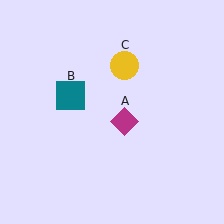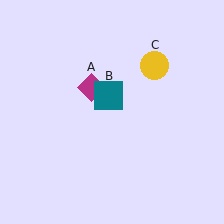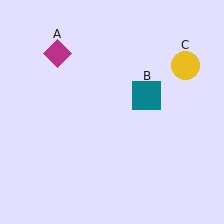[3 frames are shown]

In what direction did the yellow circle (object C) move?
The yellow circle (object C) moved right.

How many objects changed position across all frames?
3 objects changed position: magenta diamond (object A), teal square (object B), yellow circle (object C).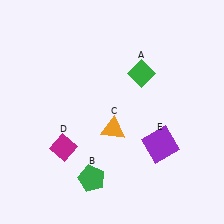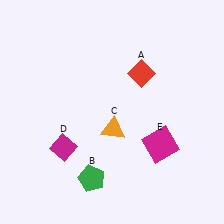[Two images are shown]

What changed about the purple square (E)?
In Image 1, E is purple. In Image 2, it changed to magenta.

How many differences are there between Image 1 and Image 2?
There are 2 differences between the two images.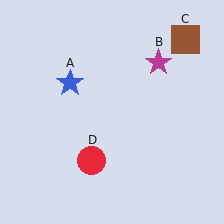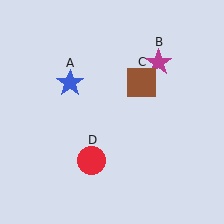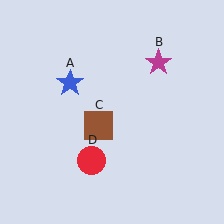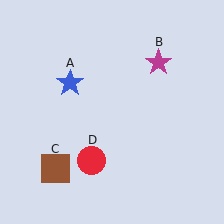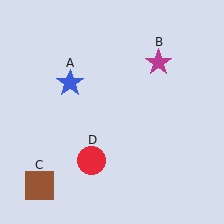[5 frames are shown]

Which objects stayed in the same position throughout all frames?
Blue star (object A) and magenta star (object B) and red circle (object D) remained stationary.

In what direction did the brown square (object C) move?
The brown square (object C) moved down and to the left.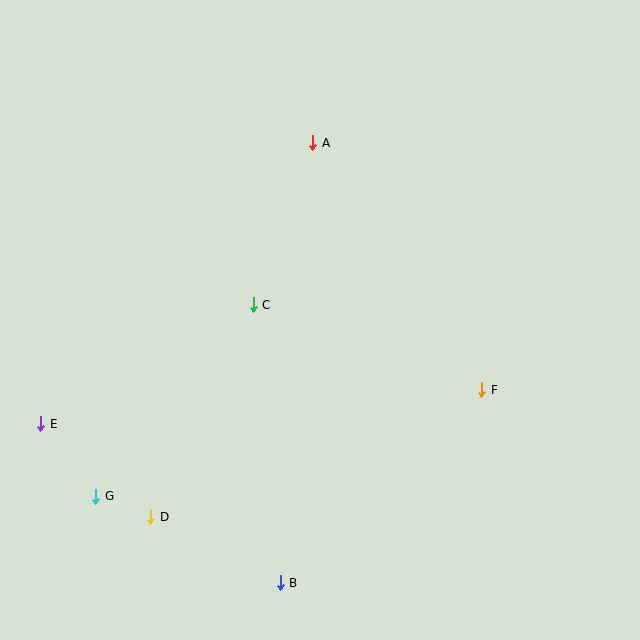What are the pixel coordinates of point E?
Point E is at (41, 424).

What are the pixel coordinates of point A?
Point A is at (313, 143).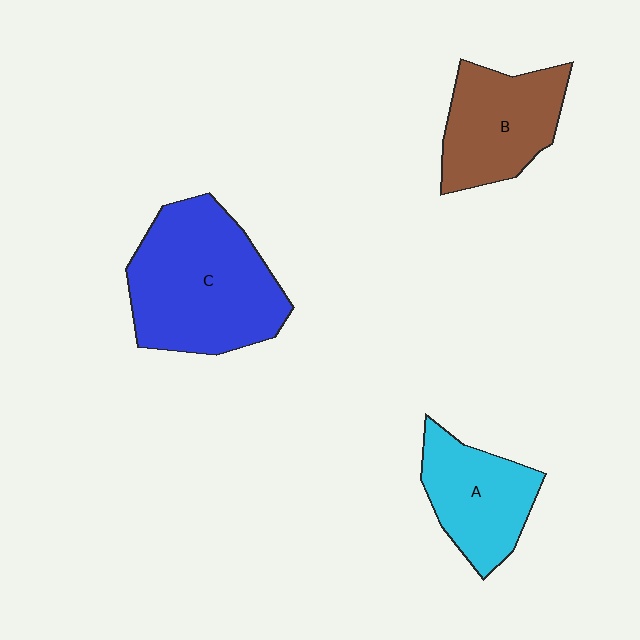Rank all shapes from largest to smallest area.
From largest to smallest: C (blue), B (brown), A (cyan).